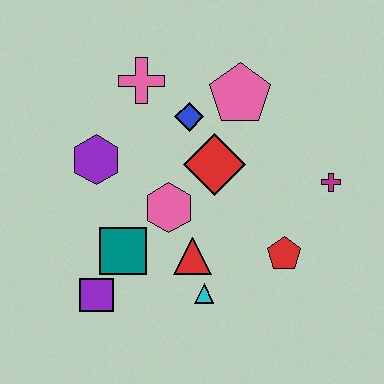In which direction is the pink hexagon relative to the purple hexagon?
The pink hexagon is to the right of the purple hexagon.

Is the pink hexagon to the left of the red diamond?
Yes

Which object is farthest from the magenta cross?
The purple square is farthest from the magenta cross.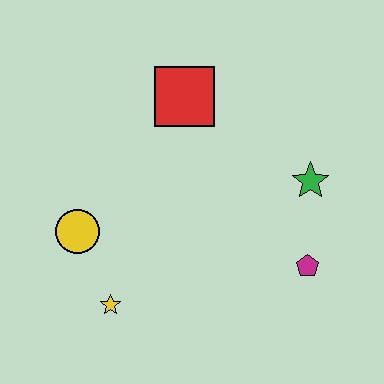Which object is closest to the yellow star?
The yellow circle is closest to the yellow star.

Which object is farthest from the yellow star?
The green star is farthest from the yellow star.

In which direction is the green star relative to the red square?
The green star is to the right of the red square.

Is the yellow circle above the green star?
No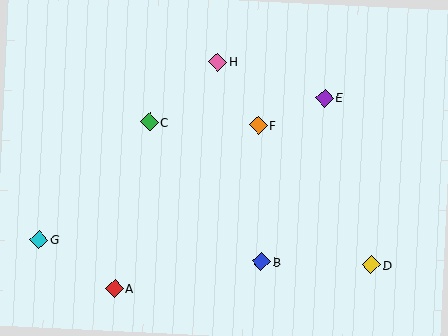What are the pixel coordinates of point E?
Point E is at (325, 98).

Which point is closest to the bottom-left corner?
Point G is closest to the bottom-left corner.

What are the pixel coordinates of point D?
Point D is at (371, 265).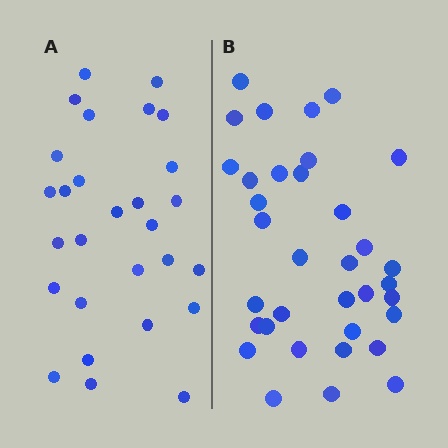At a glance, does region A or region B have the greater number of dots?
Region B (the right region) has more dots.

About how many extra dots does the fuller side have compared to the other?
Region B has roughly 8 or so more dots than region A.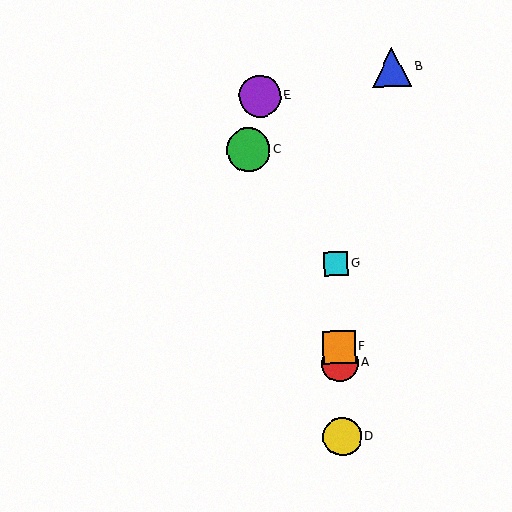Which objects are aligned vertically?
Objects A, D, F, G are aligned vertically.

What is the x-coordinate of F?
Object F is at x≈339.